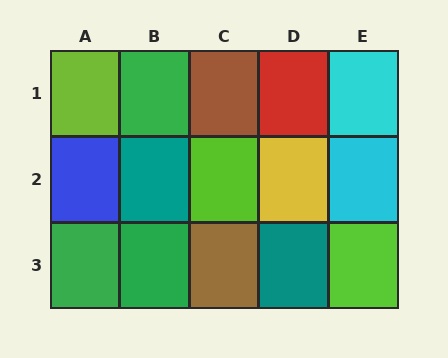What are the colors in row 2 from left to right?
Blue, teal, lime, yellow, cyan.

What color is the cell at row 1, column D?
Red.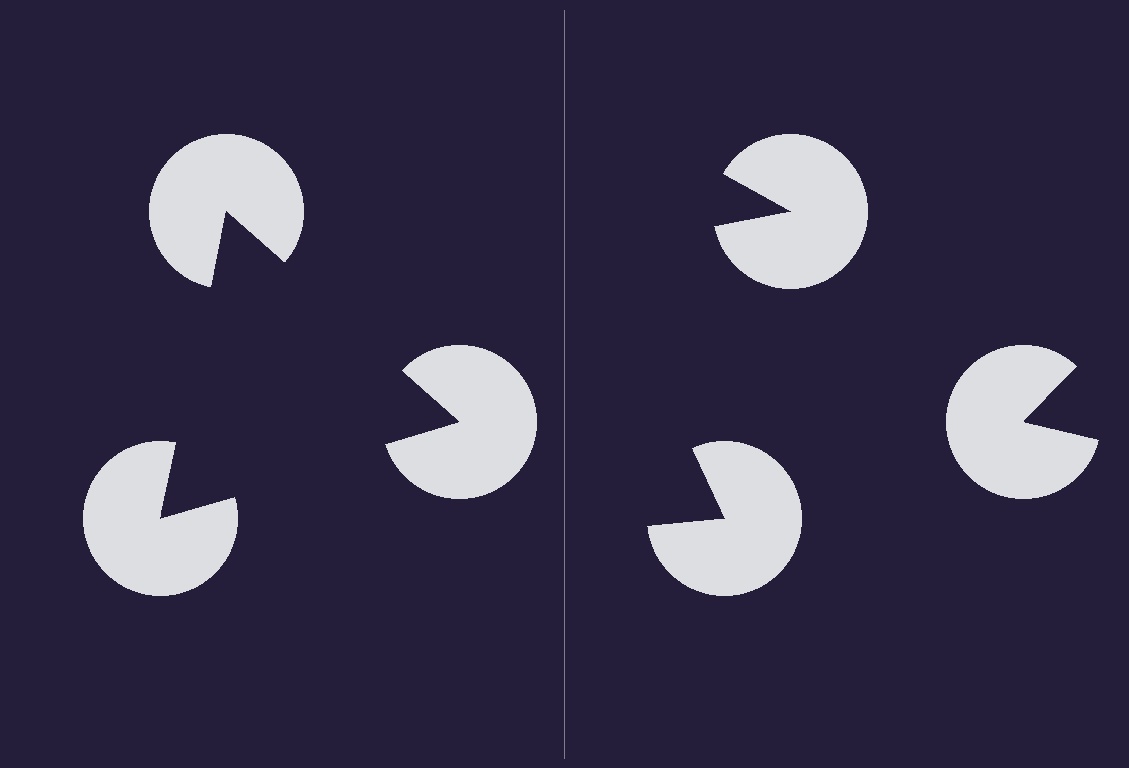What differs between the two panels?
The pac-man discs are positioned identically on both sides; only the wedge orientations differ. On the left they align to a triangle; on the right they are misaligned.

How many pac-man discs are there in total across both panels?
6 — 3 on each side.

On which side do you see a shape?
An illusory triangle appears on the left side. On the right side the wedge cuts are rotated, so no coherent shape forms.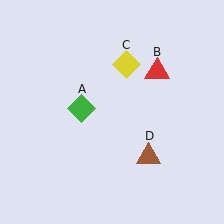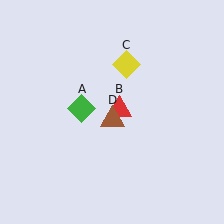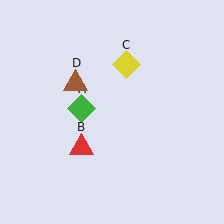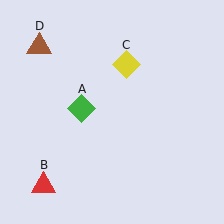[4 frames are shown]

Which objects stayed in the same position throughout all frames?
Green diamond (object A) and yellow diamond (object C) remained stationary.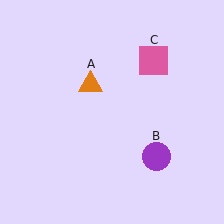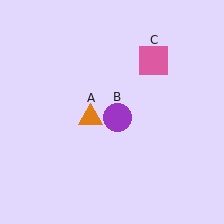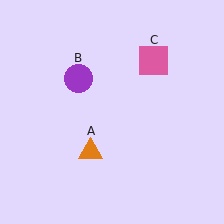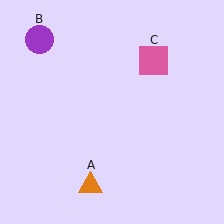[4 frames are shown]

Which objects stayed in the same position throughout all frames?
Pink square (object C) remained stationary.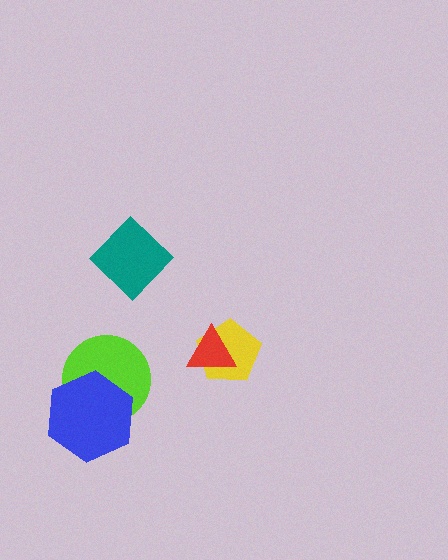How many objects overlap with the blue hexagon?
1 object overlaps with the blue hexagon.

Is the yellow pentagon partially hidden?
Yes, it is partially covered by another shape.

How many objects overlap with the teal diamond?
0 objects overlap with the teal diamond.